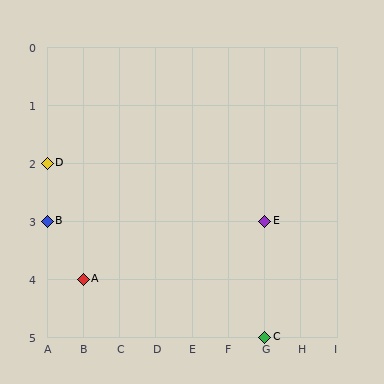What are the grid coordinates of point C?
Point C is at grid coordinates (G, 5).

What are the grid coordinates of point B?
Point B is at grid coordinates (A, 3).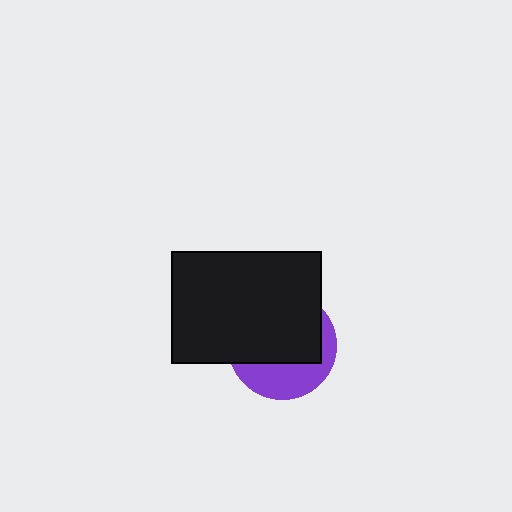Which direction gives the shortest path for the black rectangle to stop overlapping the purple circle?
Moving up gives the shortest separation.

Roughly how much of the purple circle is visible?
A small part of it is visible (roughly 36%).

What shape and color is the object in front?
The object in front is a black rectangle.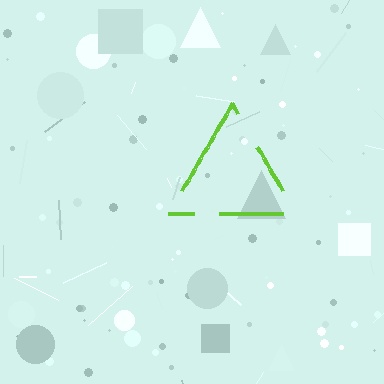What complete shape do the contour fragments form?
The contour fragments form a triangle.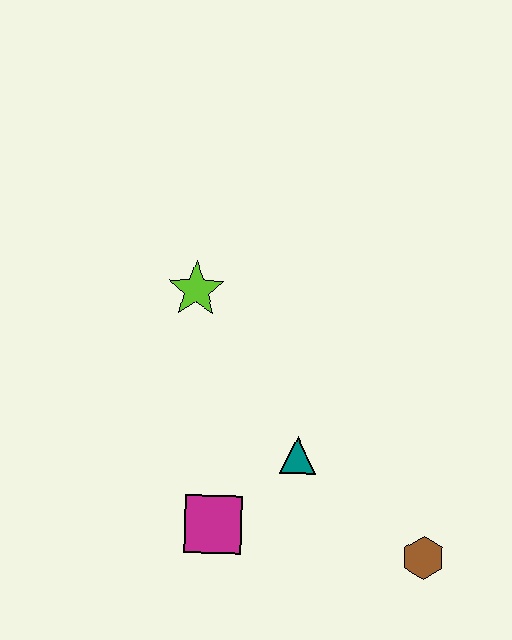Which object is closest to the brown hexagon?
The teal triangle is closest to the brown hexagon.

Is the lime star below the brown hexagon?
No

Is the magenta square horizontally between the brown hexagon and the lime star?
Yes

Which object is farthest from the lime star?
The brown hexagon is farthest from the lime star.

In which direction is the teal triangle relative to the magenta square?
The teal triangle is to the right of the magenta square.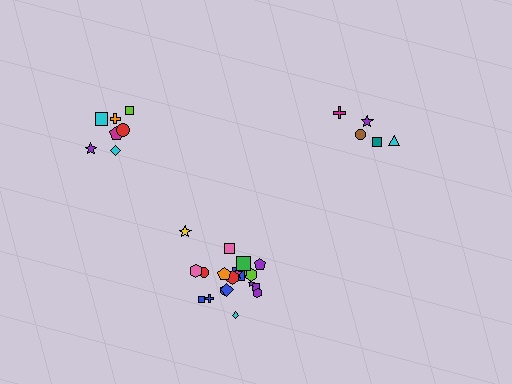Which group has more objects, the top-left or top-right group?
The top-left group.